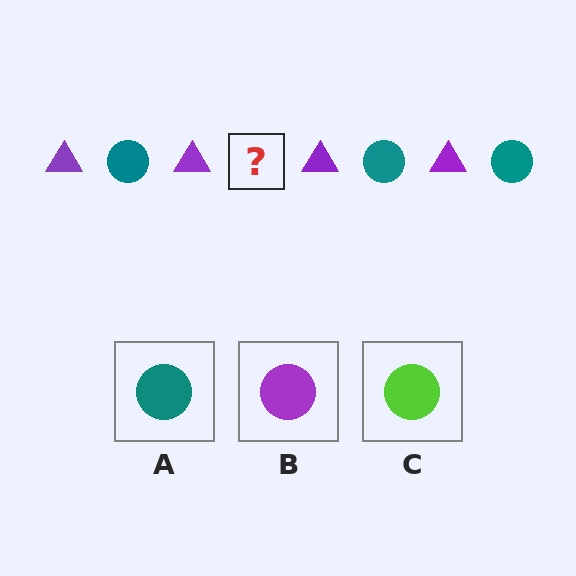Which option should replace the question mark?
Option A.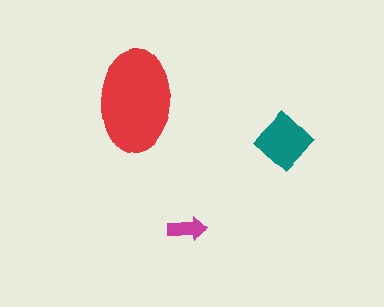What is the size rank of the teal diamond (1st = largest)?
2nd.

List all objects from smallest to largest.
The magenta arrow, the teal diamond, the red ellipse.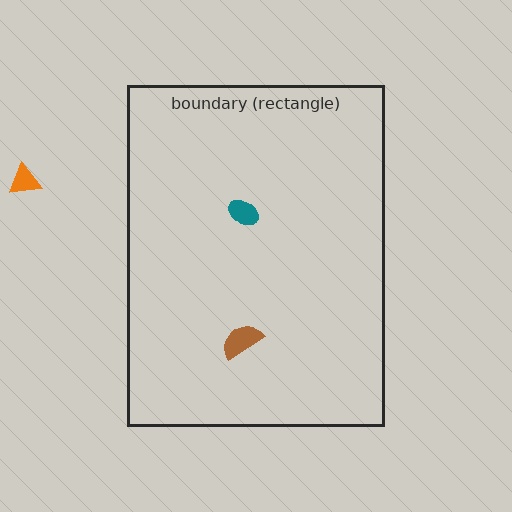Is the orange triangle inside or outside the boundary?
Outside.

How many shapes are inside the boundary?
2 inside, 1 outside.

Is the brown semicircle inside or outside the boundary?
Inside.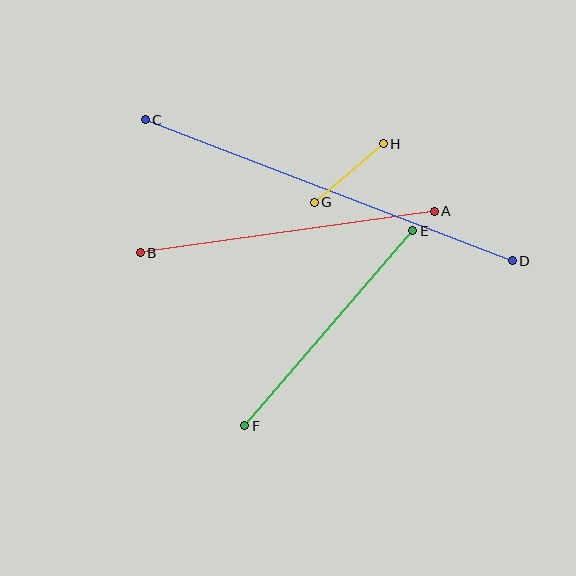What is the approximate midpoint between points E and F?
The midpoint is at approximately (329, 328) pixels.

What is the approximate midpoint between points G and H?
The midpoint is at approximately (349, 173) pixels.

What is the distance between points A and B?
The distance is approximately 297 pixels.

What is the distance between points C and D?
The distance is approximately 393 pixels.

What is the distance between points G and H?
The distance is approximately 91 pixels.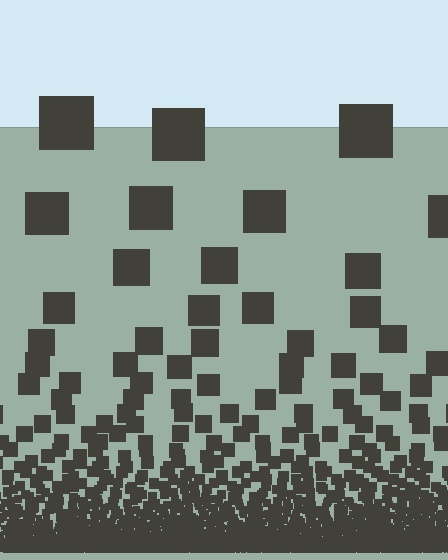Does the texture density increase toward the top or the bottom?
Density increases toward the bottom.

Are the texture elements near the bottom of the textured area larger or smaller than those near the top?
Smaller. The gradient is inverted — elements near the bottom are smaller and denser.